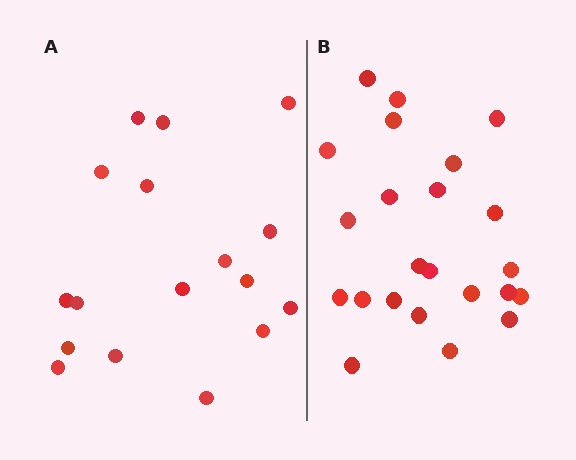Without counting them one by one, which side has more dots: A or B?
Region B (the right region) has more dots.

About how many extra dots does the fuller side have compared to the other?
Region B has about 6 more dots than region A.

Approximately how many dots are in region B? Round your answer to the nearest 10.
About 20 dots. (The exact count is 23, which rounds to 20.)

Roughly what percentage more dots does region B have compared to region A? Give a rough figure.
About 35% more.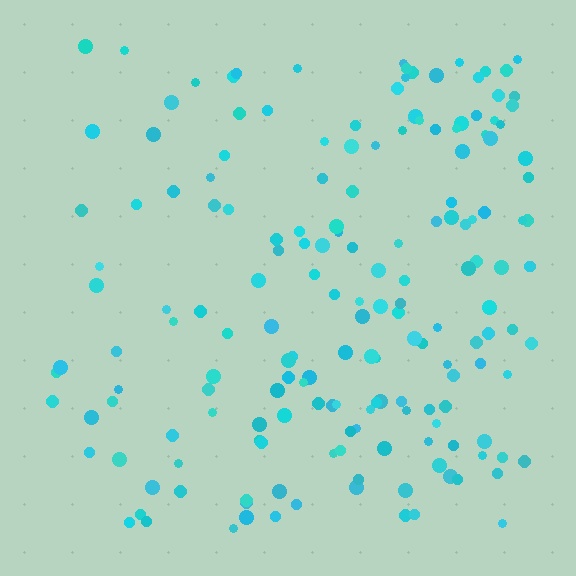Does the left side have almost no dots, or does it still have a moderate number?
Still a moderate number, just noticeably fewer than the right.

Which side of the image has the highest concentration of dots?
The right.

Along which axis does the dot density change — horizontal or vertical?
Horizontal.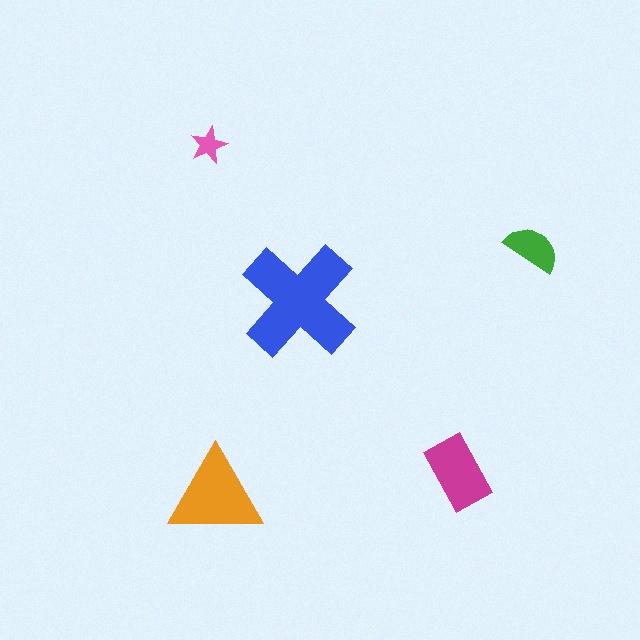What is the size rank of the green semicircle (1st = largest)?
4th.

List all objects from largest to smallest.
The blue cross, the orange triangle, the magenta rectangle, the green semicircle, the pink star.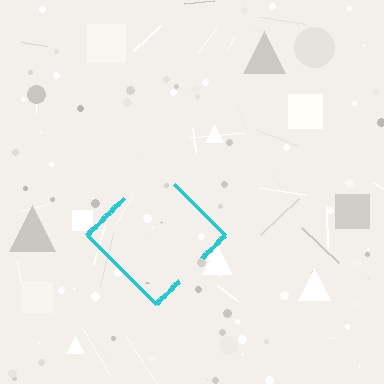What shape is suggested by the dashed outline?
The dashed outline suggests a diamond.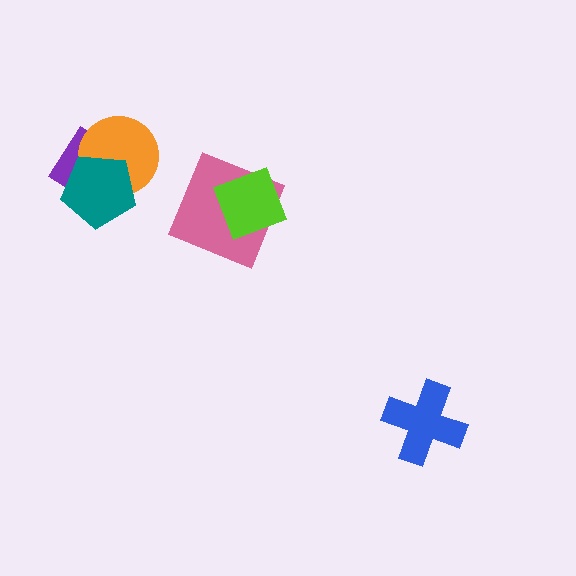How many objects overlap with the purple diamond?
2 objects overlap with the purple diamond.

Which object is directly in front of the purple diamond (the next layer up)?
The orange circle is directly in front of the purple diamond.